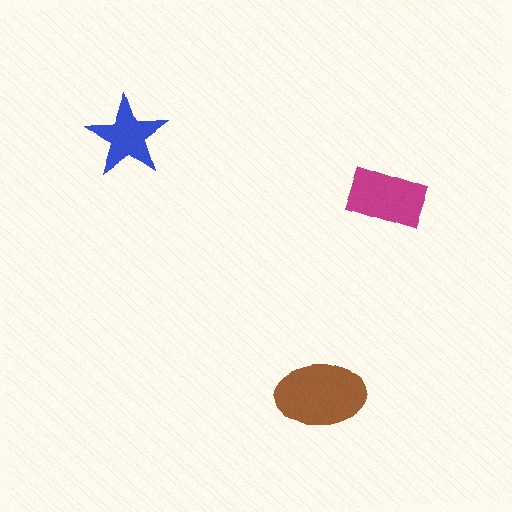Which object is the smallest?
The blue star.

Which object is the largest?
The brown ellipse.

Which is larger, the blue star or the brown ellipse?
The brown ellipse.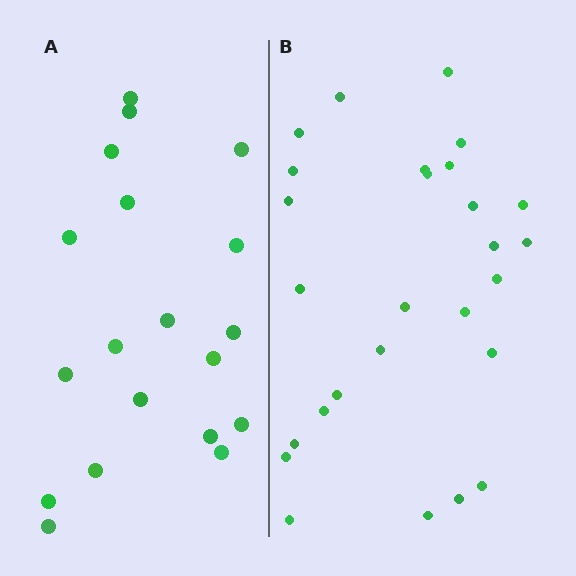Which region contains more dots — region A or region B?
Region B (the right region) has more dots.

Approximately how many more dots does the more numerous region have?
Region B has roughly 8 or so more dots than region A.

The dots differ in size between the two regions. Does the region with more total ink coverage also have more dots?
No. Region A has more total ink coverage because its dots are larger, but region B actually contains more individual dots. Total area can be misleading — the number of items is what matters here.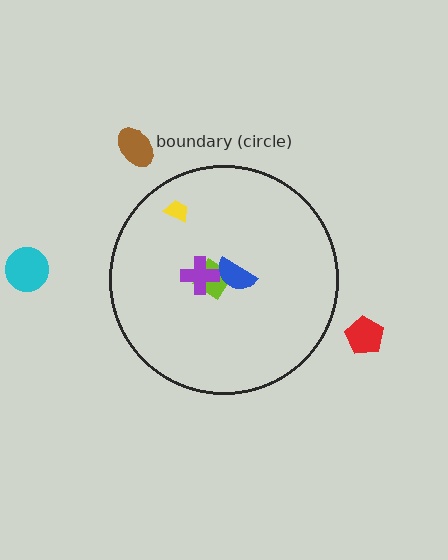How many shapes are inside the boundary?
4 inside, 3 outside.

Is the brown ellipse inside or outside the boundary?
Outside.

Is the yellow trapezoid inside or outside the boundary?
Inside.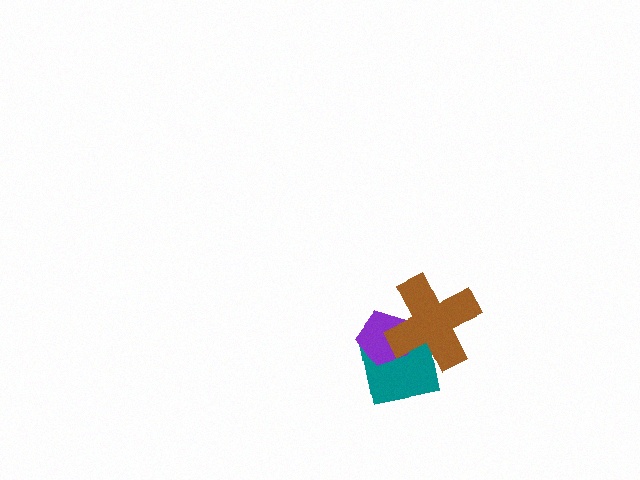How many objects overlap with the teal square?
2 objects overlap with the teal square.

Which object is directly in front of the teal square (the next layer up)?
The purple pentagon is directly in front of the teal square.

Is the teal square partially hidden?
Yes, it is partially covered by another shape.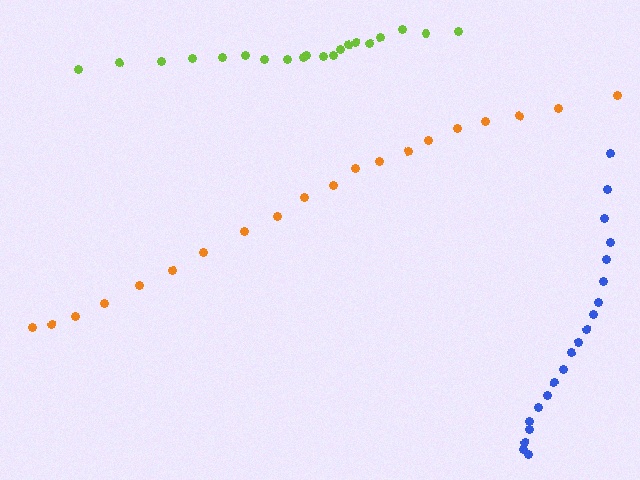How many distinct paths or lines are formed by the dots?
There are 3 distinct paths.